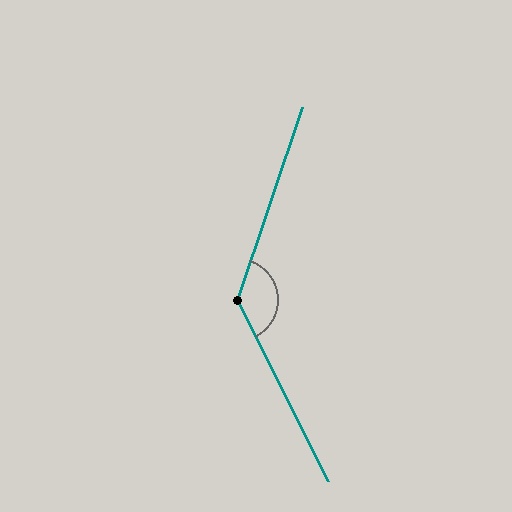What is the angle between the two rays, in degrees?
Approximately 134 degrees.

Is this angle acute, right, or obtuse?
It is obtuse.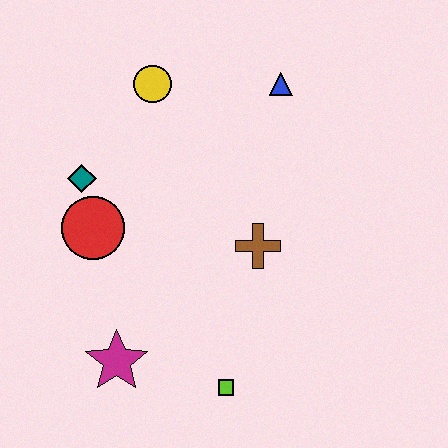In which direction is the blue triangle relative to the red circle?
The blue triangle is to the right of the red circle.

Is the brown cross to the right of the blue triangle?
No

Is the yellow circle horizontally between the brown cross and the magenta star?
Yes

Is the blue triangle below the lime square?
No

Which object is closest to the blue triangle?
The yellow circle is closest to the blue triangle.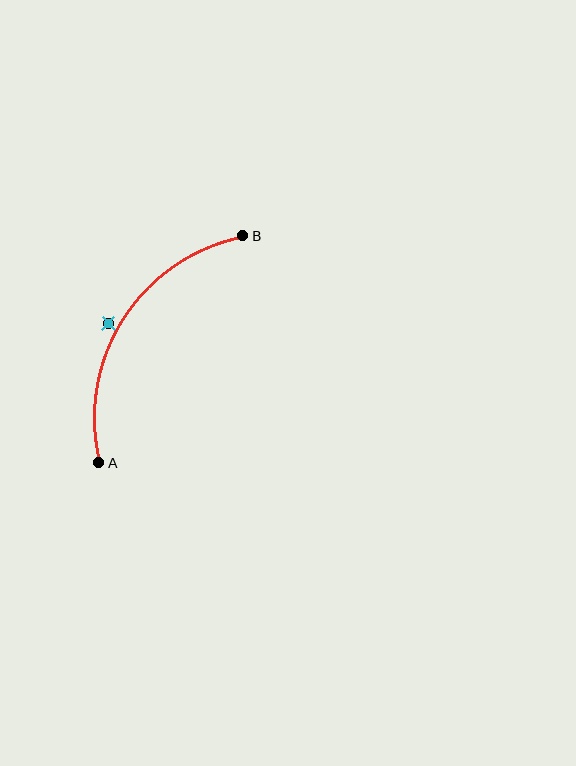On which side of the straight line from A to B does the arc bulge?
The arc bulges to the left of the straight line connecting A and B.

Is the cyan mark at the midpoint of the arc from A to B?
No — the cyan mark does not lie on the arc at all. It sits slightly outside the curve.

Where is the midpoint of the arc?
The arc midpoint is the point on the curve farthest from the straight line joining A and B. It sits to the left of that line.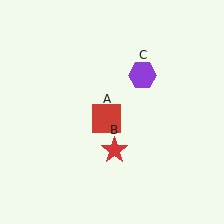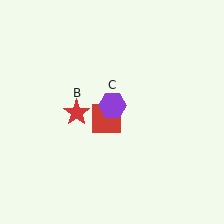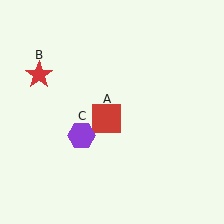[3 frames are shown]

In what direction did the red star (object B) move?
The red star (object B) moved up and to the left.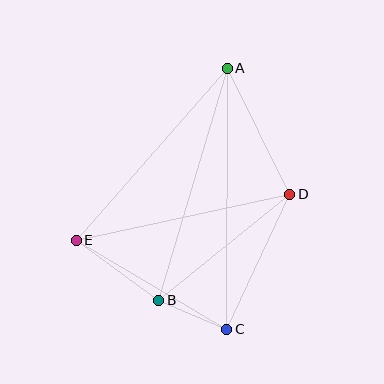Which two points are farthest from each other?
Points A and C are farthest from each other.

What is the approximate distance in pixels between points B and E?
The distance between B and E is approximately 102 pixels.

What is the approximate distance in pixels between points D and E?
The distance between D and E is approximately 219 pixels.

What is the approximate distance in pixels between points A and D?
The distance between A and D is approximately 141 pixels.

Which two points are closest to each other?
Points B and C are closest to each other.